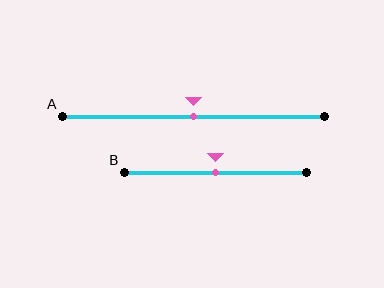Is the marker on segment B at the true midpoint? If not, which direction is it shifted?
Yes, the marker on segment B is at the true midpoint.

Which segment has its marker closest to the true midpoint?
Segment A has its marker closest to the true midpoint.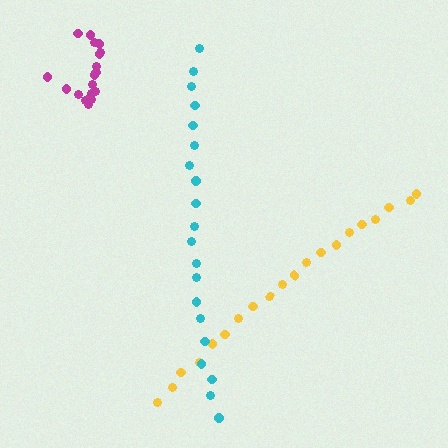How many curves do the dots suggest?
There are 3 distinct paths.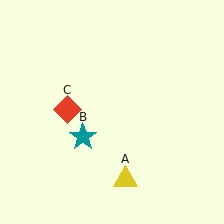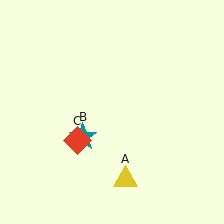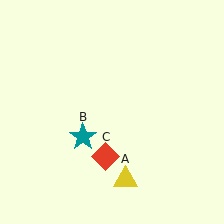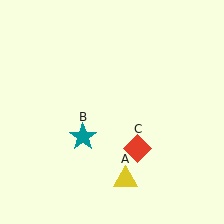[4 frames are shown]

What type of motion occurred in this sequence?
The red diamond (object C) rotated counterclockwise around the center of the scene.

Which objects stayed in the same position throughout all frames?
Yellow triangle (object A) and teal star (object B) remained stationary.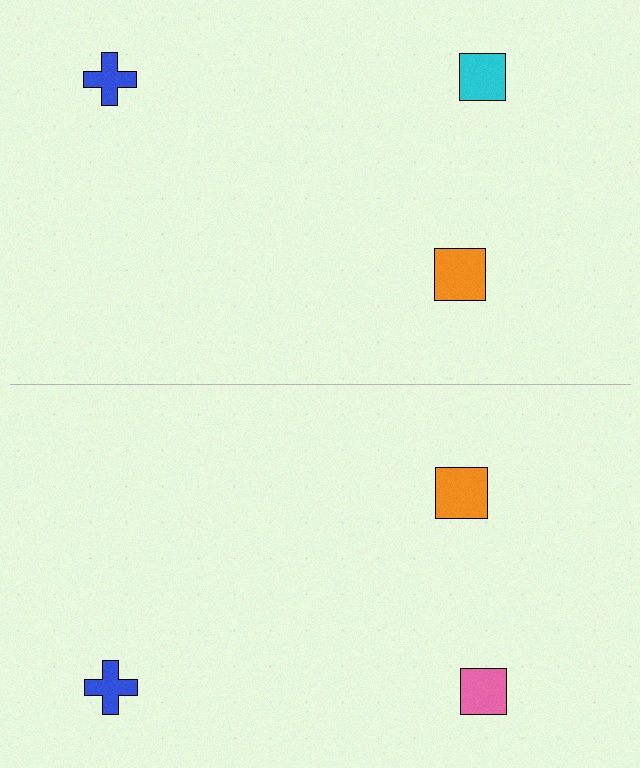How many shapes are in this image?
There are 6 shapes in this image.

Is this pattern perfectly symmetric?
No, the pattern is not perfectly symmetric. The pink square on the bottom side breaks the symmetry — its mirror counterpart is cyan.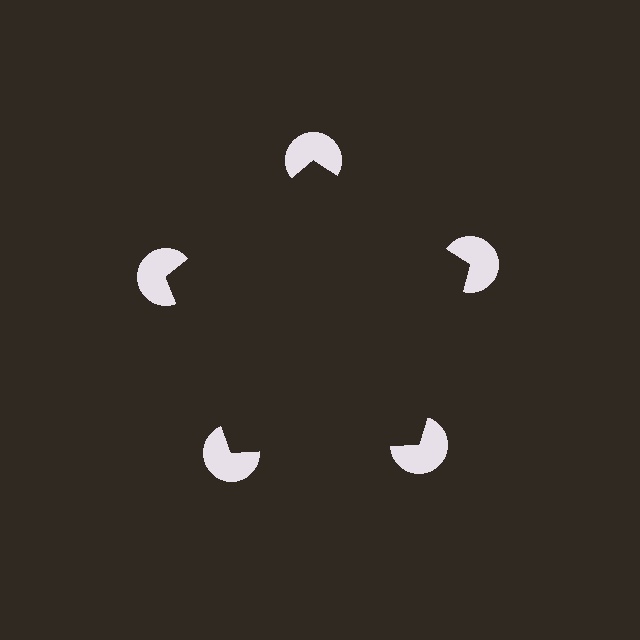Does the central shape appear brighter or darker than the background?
It typically appears slightly darker than the background, even though no actual brightness change is drawn.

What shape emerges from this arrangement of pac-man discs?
An illusory pentagon — its edges are inferred from the aligned wedge cuts in the pac-man discs, not physically drawn.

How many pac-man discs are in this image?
There are 5 — one at each vertex of the illusory pentagon.